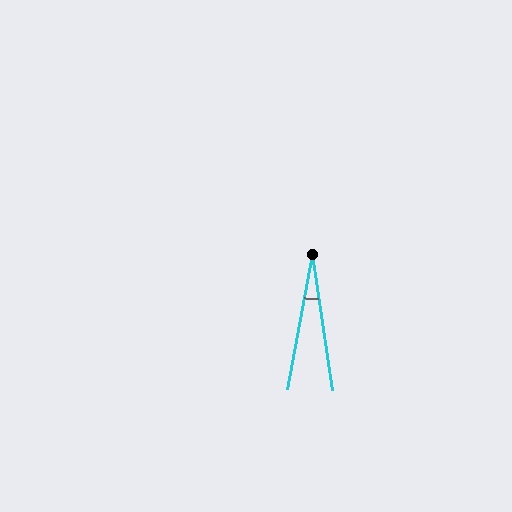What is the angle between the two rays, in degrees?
Approximately 19 degrees.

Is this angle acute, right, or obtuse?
It is acute.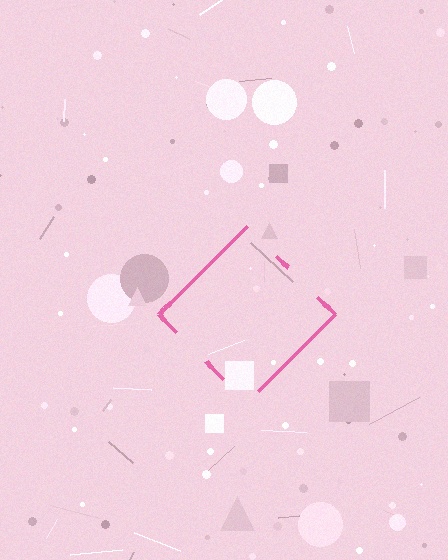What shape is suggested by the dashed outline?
The dashed outline suggests a diamond.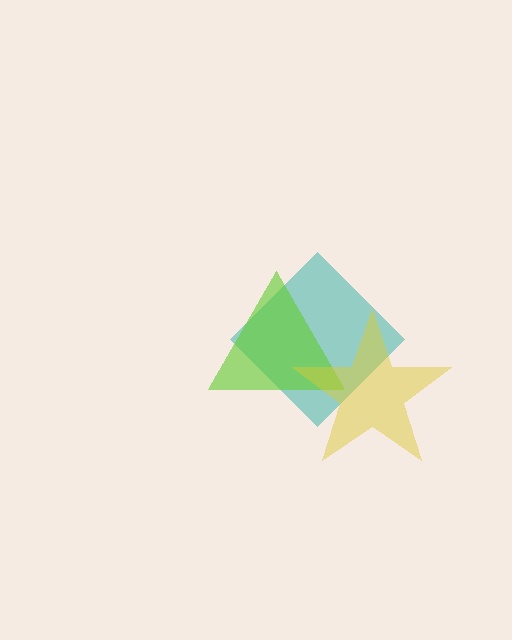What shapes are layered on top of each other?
The layered shapes are: a teal diamond, a lime triangle, a yellow star.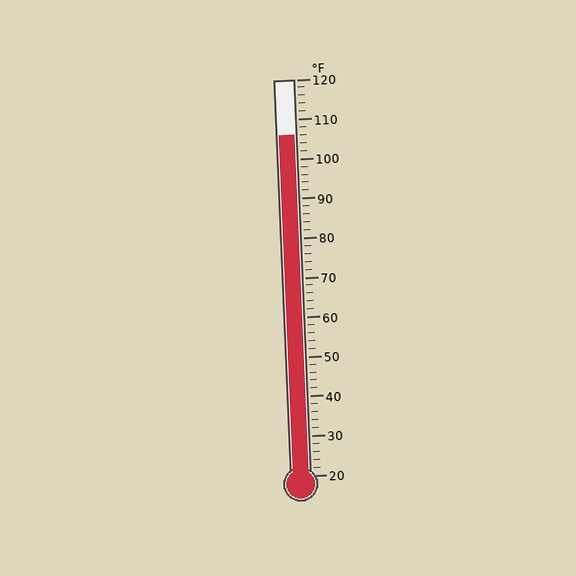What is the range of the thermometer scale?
The thermometer scale ranges from 20°F to 120°F.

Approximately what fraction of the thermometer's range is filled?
The thermometer is filled to approximately 85% of its range.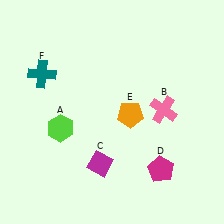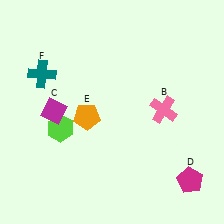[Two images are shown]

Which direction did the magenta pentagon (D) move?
The magenta pentagon (D) moved right.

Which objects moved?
The objects that moved are: the magenta diamond (C), the magenta pentagon (D), the orange pentagon (E).